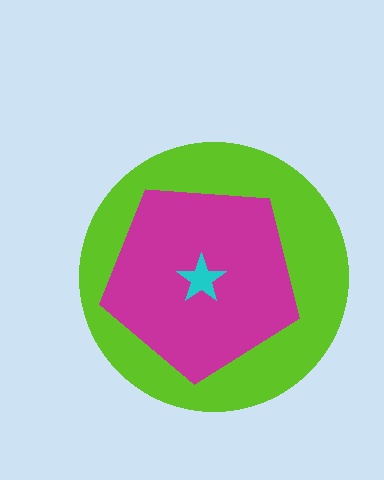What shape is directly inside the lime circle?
The magenta pentagon.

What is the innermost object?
The cyan star.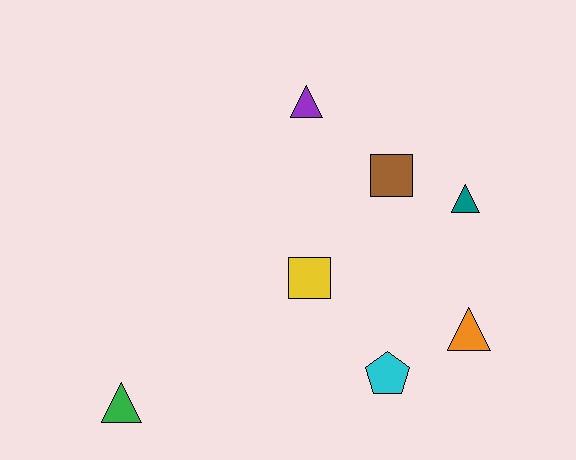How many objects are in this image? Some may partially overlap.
There are 7 objects.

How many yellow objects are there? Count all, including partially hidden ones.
There is 1 yellow object.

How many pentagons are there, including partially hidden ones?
There is 1 pentagon.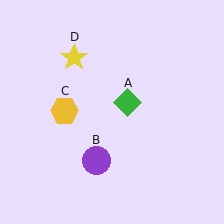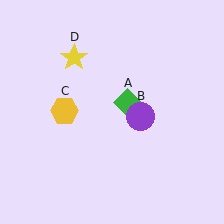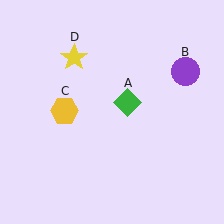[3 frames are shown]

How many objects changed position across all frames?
1 object changed position: purple circle (object B).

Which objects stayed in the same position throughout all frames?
Green diamond (object A) and yellow hexagon (object C) and yellow star (object D) remained stationary.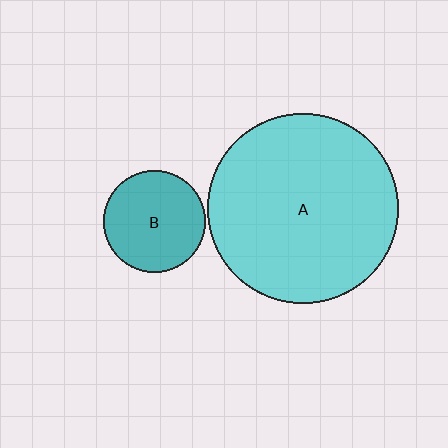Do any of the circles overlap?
No, none of the circles overlap.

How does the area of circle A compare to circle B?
Approximately 3.5 times.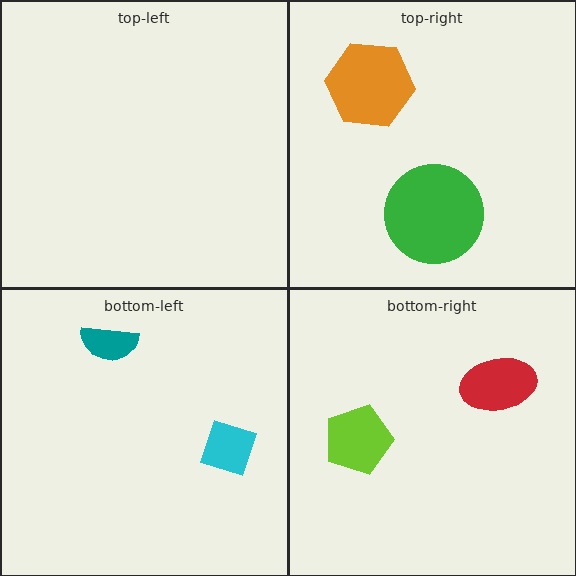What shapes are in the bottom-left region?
The cyan diamond, the teal semicircle.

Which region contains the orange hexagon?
The top-right region.